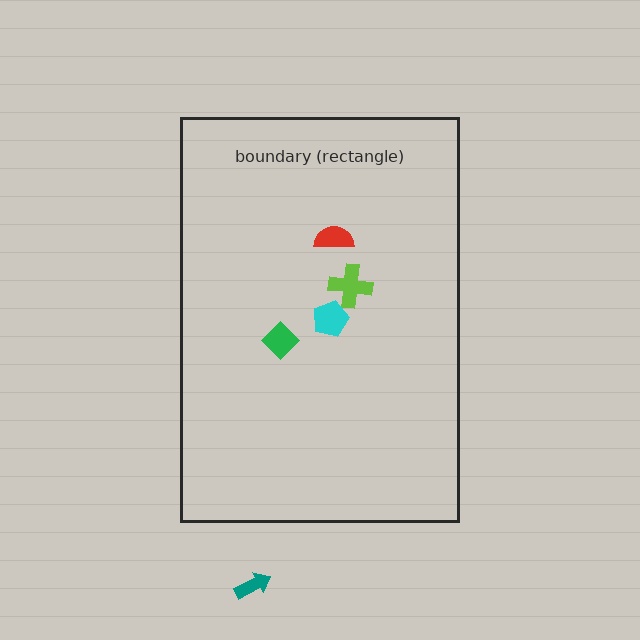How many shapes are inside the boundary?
4 inside, 1 outside.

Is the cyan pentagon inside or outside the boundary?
Inside.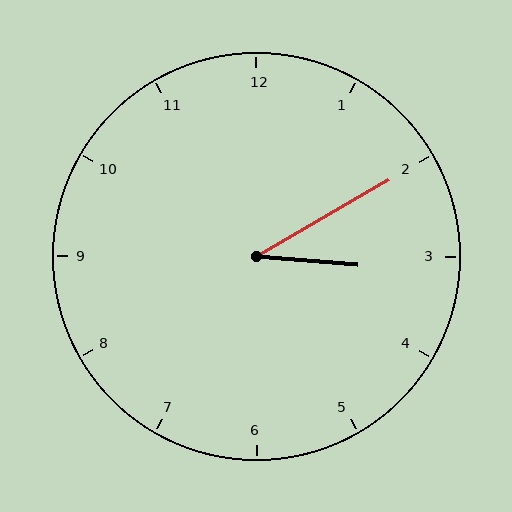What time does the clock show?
3:10.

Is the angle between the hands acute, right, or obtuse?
It is acute.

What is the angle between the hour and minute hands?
Approximately 35 degrees.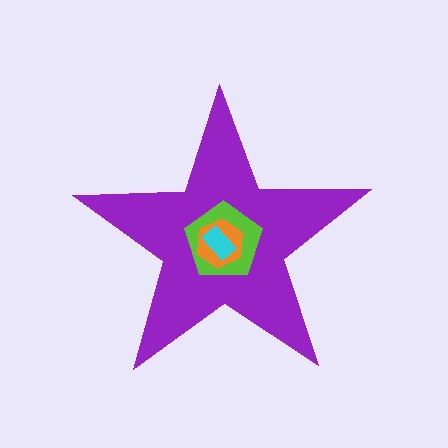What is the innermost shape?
The cyan rectangle.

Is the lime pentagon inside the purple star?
Yes.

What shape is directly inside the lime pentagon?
The orange hexagon.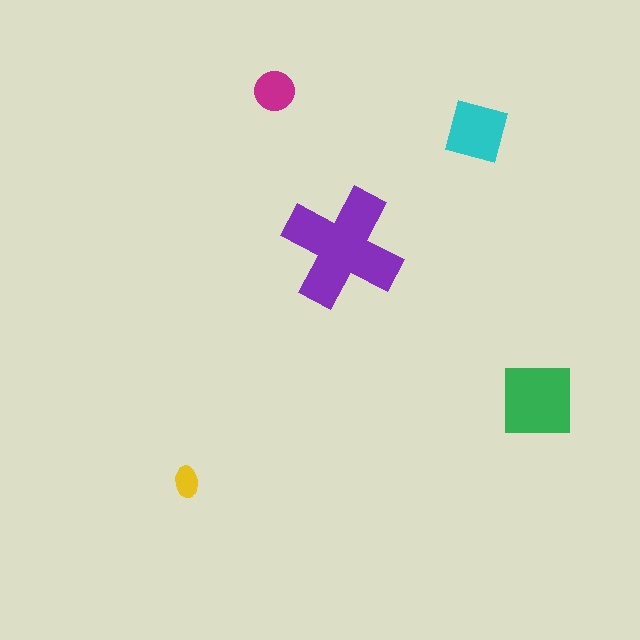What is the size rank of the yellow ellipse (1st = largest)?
5th.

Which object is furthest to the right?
The green square is rightmost.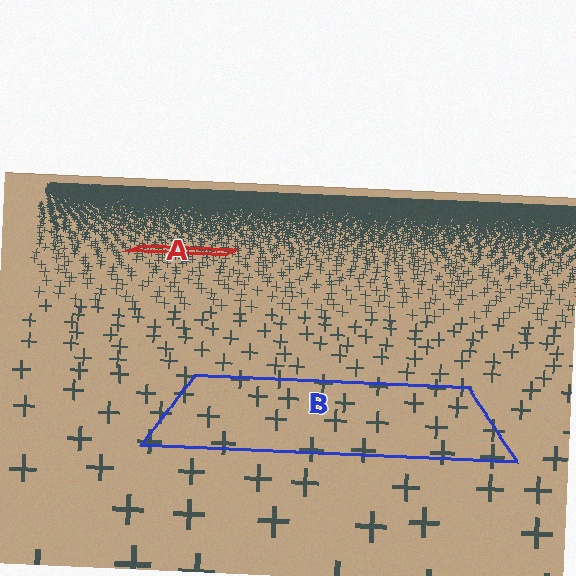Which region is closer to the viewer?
Region B is closer. The texture elements there are larger and more spread out.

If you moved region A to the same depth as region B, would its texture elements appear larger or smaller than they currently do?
They would appear larger. At a closer depth, the same texture elements are projected at a bigger on-screen size.